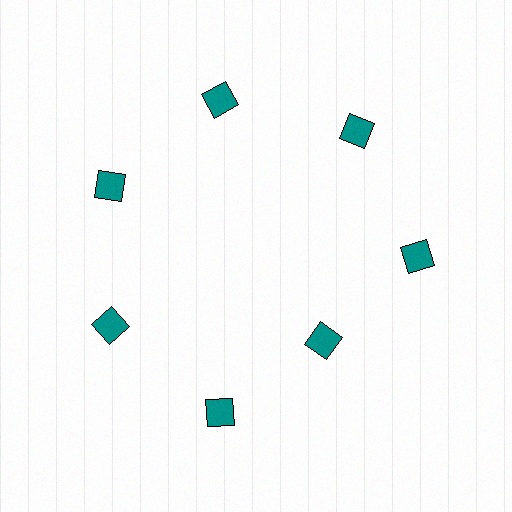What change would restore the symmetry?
The symmetry would be restored by moving it outward, back onto the ring so that all 7 squares sit at equal angles and equal distance from the center.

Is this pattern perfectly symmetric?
No. The 7 teal squares are arranged in a ring, but one element near the 5 o'clock position is pulled inward toward the center, breaking the 7-fold rotational symmetry.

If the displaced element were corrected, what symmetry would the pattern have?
It would have 7-fold rotational symmetry — the pattern would map onto itself every 51 degrees.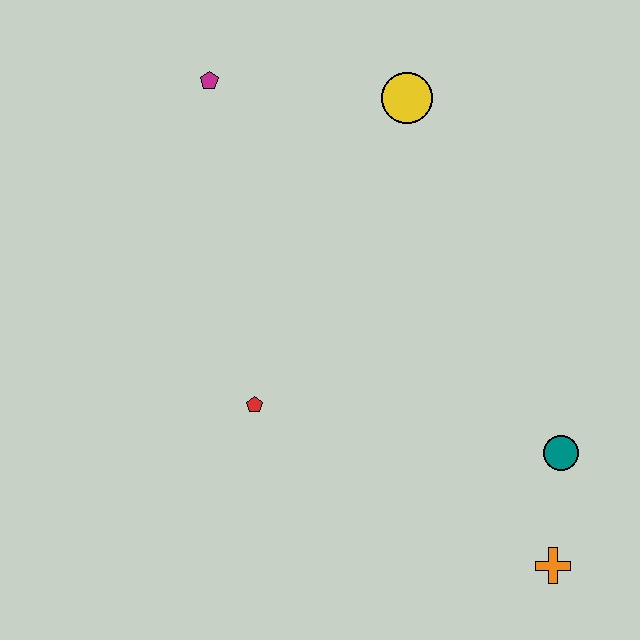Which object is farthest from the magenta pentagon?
The orange cross is farthest from the magenta pentagon.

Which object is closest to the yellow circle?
The magenta pentagon is closest to the yellow circle.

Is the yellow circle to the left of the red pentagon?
No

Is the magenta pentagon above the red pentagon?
Yes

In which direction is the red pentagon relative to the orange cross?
The red pentagon is to the left of the orange cross.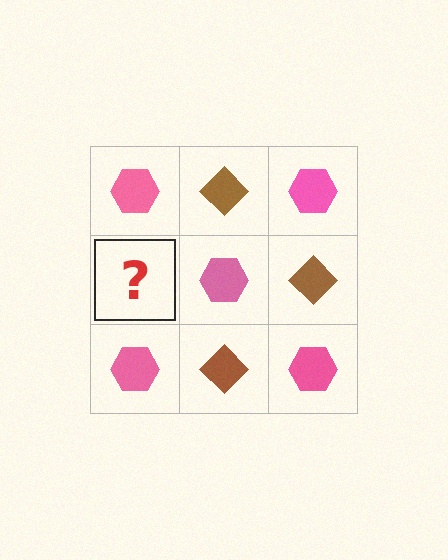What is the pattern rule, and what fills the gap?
The rule is that it alternates pink hexagon and brown diamond in a checkerboard pattern. The gap should be filled with a brown diamond.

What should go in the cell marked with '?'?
The missing cell should contain a brown diamond.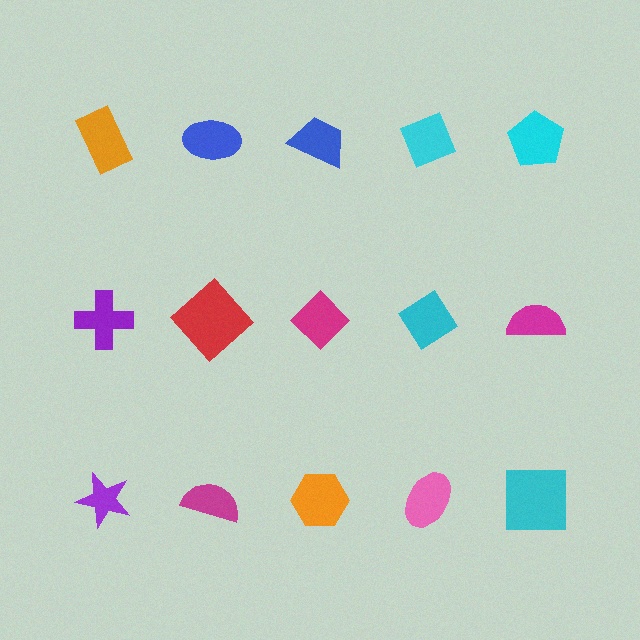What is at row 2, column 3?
A magenta diamond.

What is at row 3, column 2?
A magenta semicircle.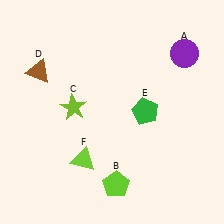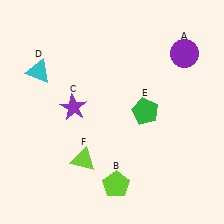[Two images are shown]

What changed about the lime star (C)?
In Image 1, C is lime. In Image 2, it changed to purple.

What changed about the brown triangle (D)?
In Image 1, D is brown. In Image 2, it changed to cyan.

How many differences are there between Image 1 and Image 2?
There are 2 differences between the two images.